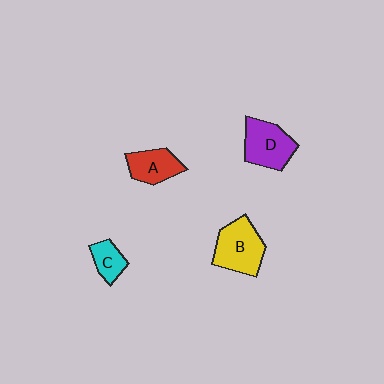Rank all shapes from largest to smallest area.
From largest to smallest: B (yellow), D (purple), A (red), C (cyan).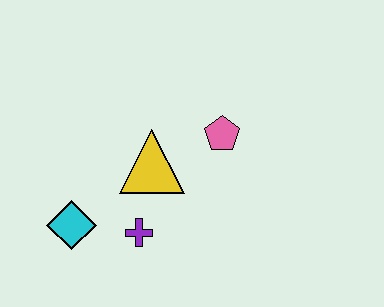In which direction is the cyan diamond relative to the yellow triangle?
The cyan diamond is to the left of the yellow triangle.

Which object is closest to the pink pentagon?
The yellow triangle is closest to the pink pentagon.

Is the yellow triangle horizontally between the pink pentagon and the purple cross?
Yes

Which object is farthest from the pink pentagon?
The cyan diamond is farthest from the pink pentagon.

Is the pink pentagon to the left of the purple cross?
No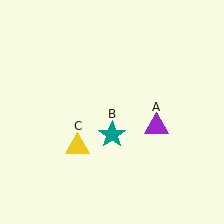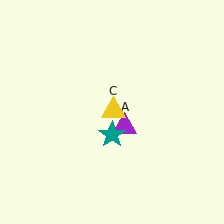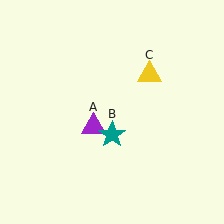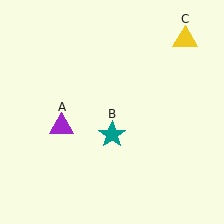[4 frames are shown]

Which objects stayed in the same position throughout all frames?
Teal star (object B) remained stationary.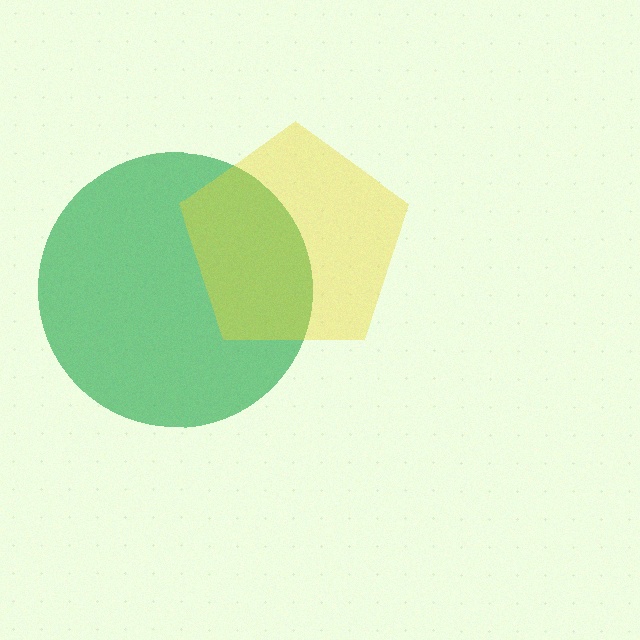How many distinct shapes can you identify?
There are 2 distinct shapes: a green circle, a yellow pentagon.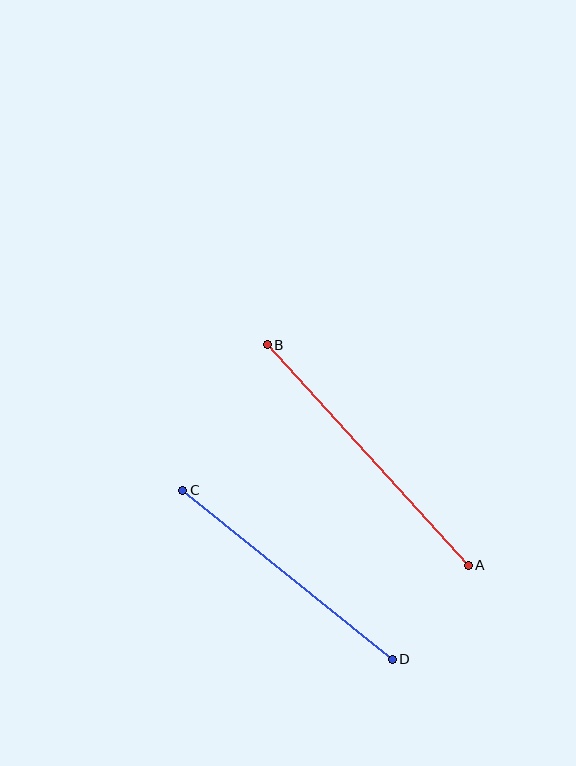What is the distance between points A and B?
The distance is approximately 298 pixels.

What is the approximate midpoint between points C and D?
The midpoint is at approximately (288, 575) pixels.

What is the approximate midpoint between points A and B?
The midpoint is at approximately (368, 455) pixels.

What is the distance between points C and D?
The distance is approximately 269 pixels.